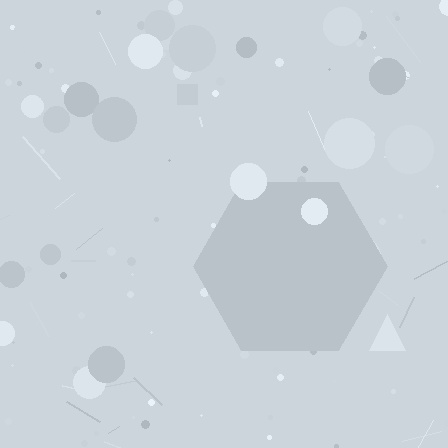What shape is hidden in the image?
A hexagon is hidden in the image.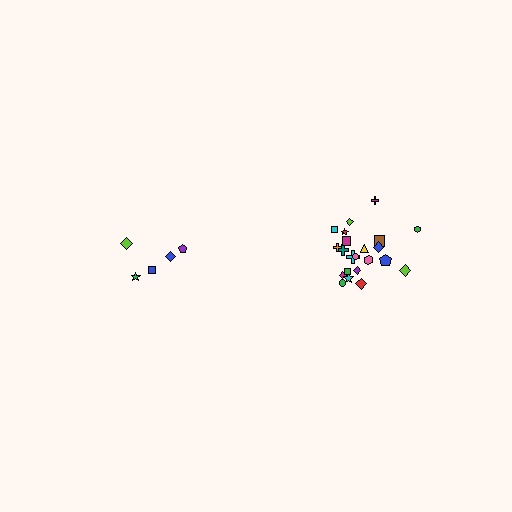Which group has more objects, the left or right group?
The right group.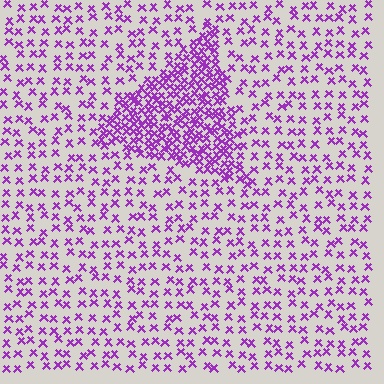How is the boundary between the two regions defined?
The boundary is defined by a change in element density (approximately 2.7x ratio). All elements are the same color, size, and shape.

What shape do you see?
I see a triangle.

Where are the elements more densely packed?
The elements are more densely packed inside the triangle boundary.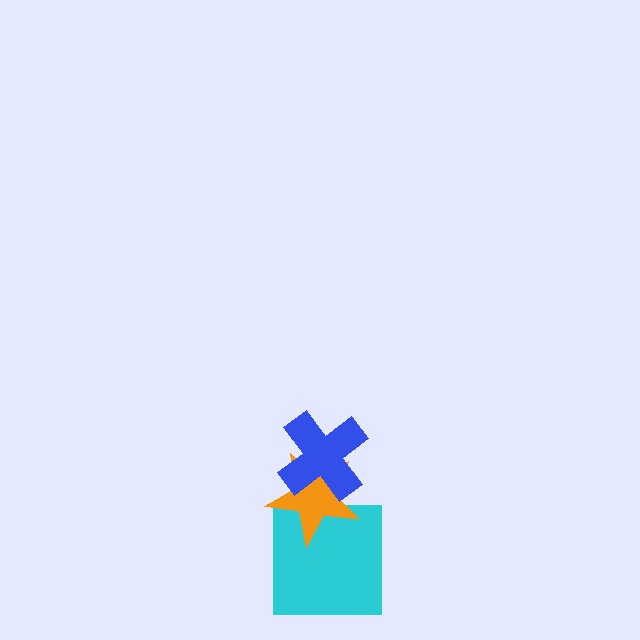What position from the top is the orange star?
The orange star is 2nd from the top.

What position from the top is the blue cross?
The blue cross is 1st from the top.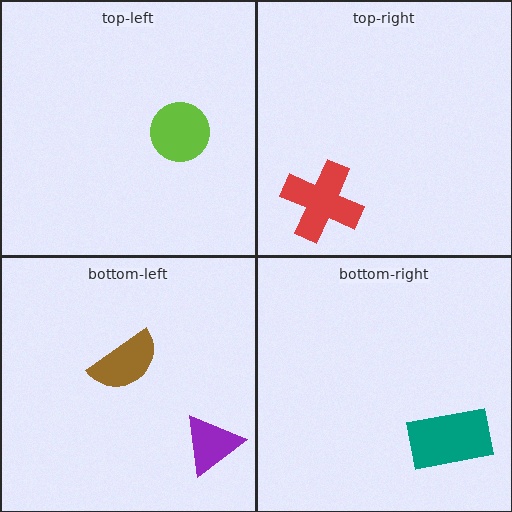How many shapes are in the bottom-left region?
2.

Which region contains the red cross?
The top-right region.